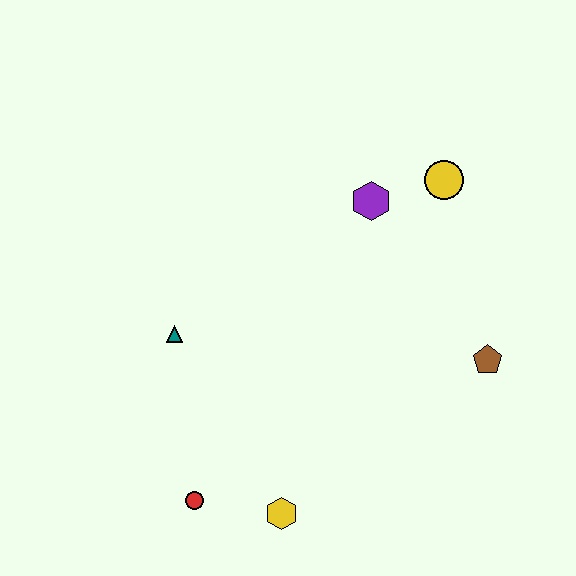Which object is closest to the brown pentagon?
The yellow circle is closest to the brown pentagon.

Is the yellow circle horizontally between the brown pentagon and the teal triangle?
Yes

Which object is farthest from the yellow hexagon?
The yellow circle is farthest from the yellow hexagon.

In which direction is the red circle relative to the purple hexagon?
The red circle is below the purple hexagon.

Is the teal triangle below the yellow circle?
Yes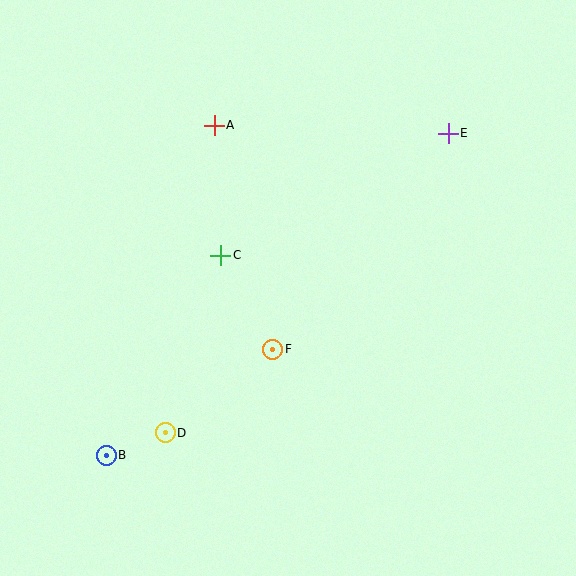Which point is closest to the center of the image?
Point F at (273, 349) is closest to the center.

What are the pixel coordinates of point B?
Point B is at (106, 455).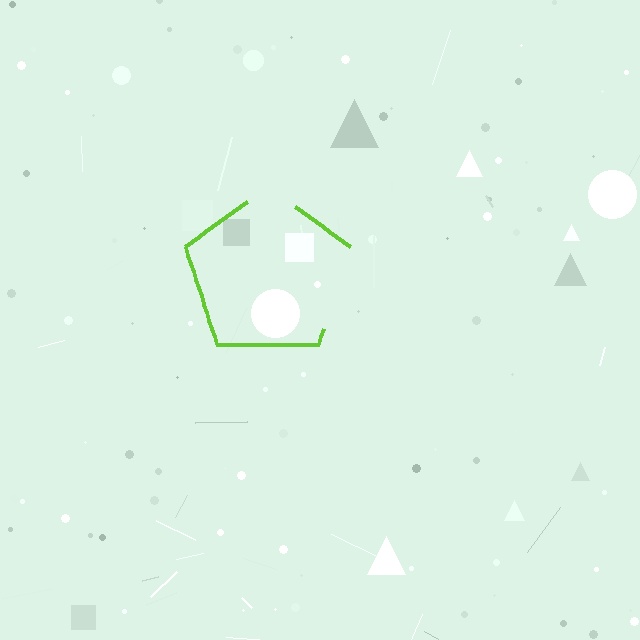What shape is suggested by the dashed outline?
The dashed outline suggests a pentagon.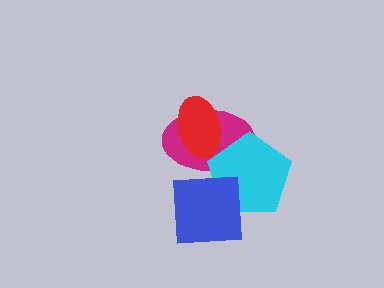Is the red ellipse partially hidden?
No, no other shape covers it.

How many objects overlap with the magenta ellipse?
3 objects overlap with the magenta ellipse.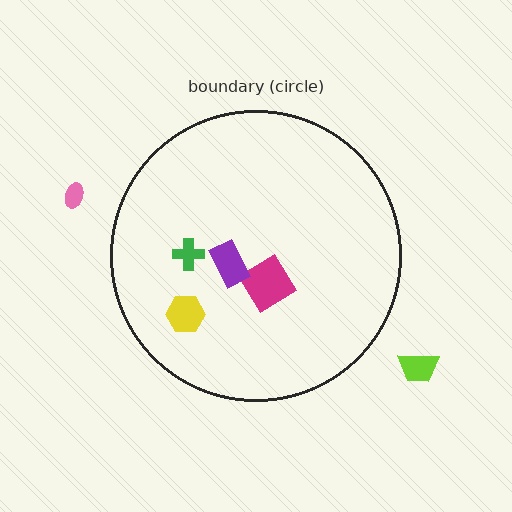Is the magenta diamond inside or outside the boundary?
Inside.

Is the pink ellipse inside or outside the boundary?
Outside.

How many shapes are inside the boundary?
4 inside, 2 outside.